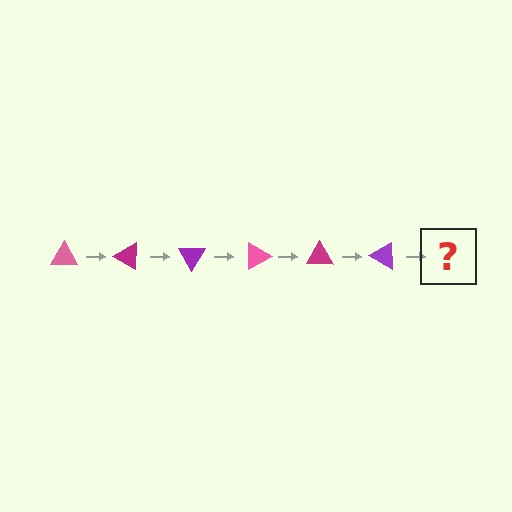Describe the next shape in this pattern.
It should be a pink triangle, rotated 180 degrees from the start.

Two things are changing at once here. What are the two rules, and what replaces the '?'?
The two rules are that it rotates 30 degrees each step and the color cycles through pink, magenta, and purple. The '?' should be a pink triangle, rotated 180 degrees from the start.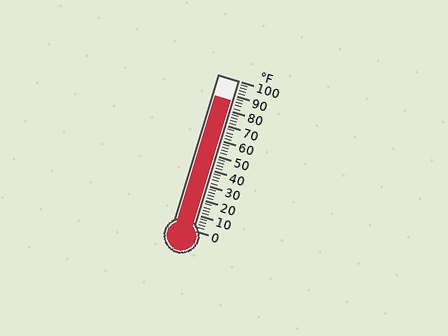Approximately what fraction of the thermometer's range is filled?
The thermometer is filled to approximately 85% of its range.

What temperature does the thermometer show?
The thermometer shows approximately 86°F.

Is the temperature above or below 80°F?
The temperature is above 80°F.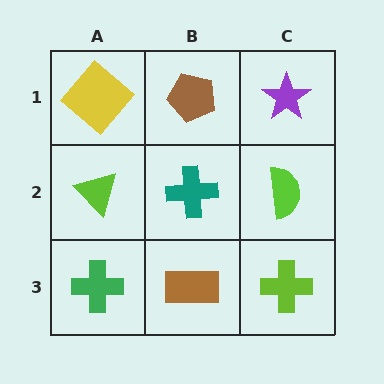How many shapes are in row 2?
3 shapes.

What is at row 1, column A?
A yellow diamond.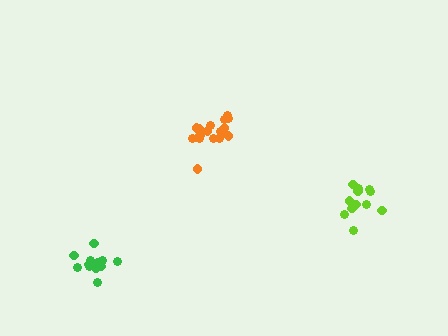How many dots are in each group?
Group 1: 18 dots, Group 2: 12 dots, Group 3: 12 dots (42 total).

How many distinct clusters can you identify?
There are 3 distinct clusters.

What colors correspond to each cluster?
The clusters are colored: orange, lime, green.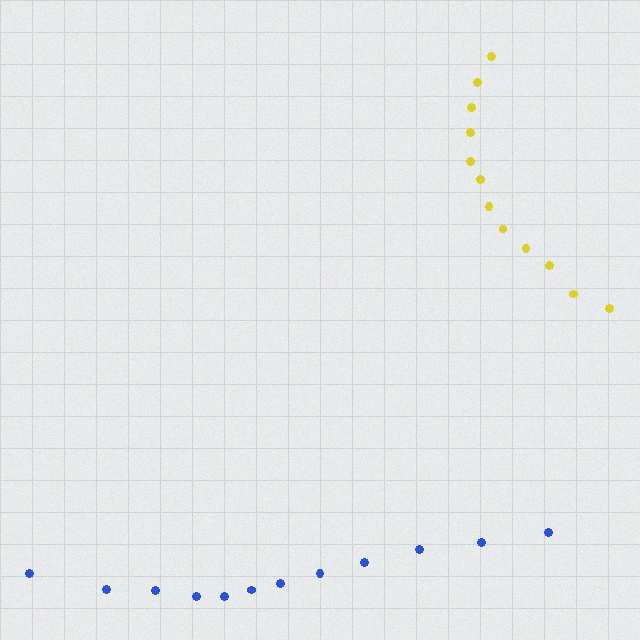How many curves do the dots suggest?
There are 2 distinct paths.